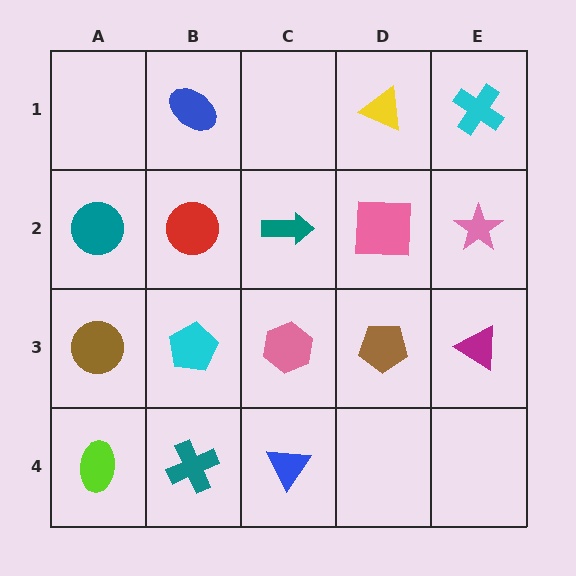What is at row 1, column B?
A blue ellipse.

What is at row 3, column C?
A pink hexagon.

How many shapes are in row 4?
3 shapes.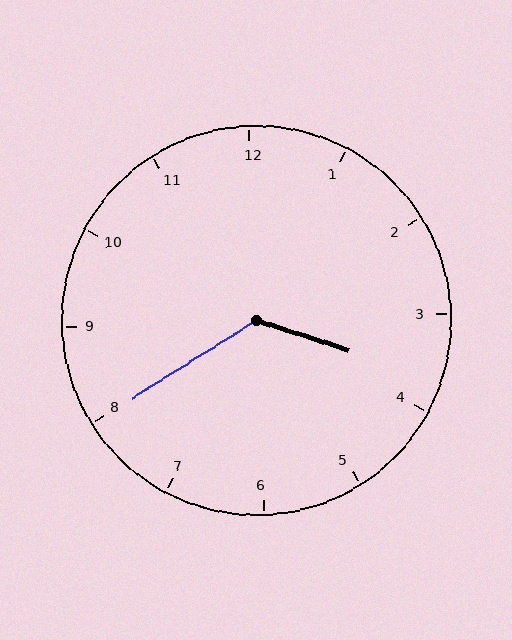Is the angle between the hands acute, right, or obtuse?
It is obtuse.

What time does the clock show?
3:40.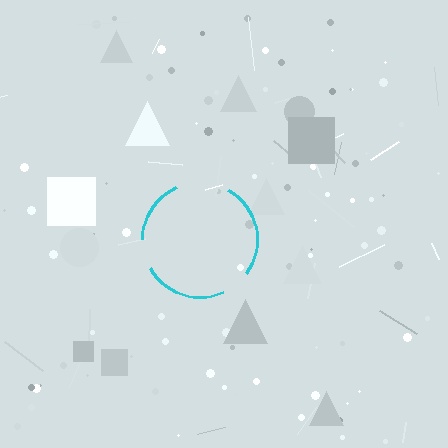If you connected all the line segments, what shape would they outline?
They would outline a circle.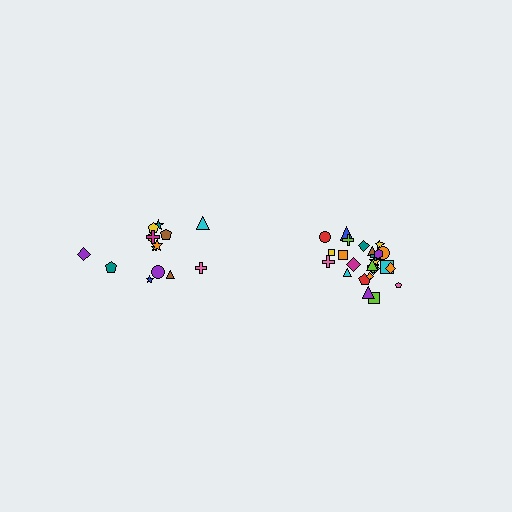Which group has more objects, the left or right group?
The right group.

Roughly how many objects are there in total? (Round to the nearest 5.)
Roughly 40 objects in total.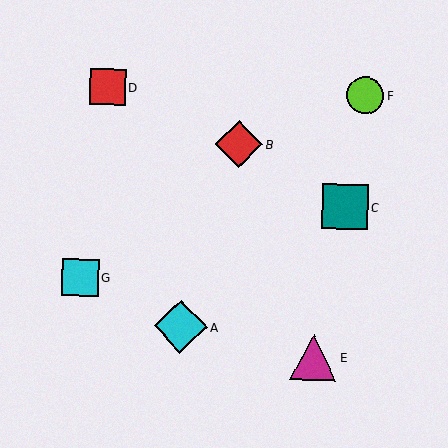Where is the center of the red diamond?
The center of the red diamond is at (239, 144).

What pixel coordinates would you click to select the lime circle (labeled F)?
Click at (365, 95) to select the lime circle F.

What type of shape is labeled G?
Shape G is a cyan square.